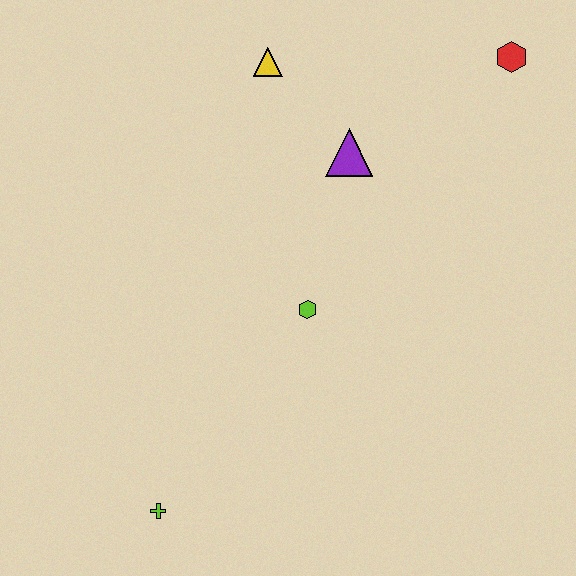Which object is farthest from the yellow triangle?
The lime cross is farthest from the yellow triangle.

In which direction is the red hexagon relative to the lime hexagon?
The red hexagon is above the lime hexagon.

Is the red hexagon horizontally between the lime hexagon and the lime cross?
No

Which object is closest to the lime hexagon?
The purple triangle is closest to the lime hexagon.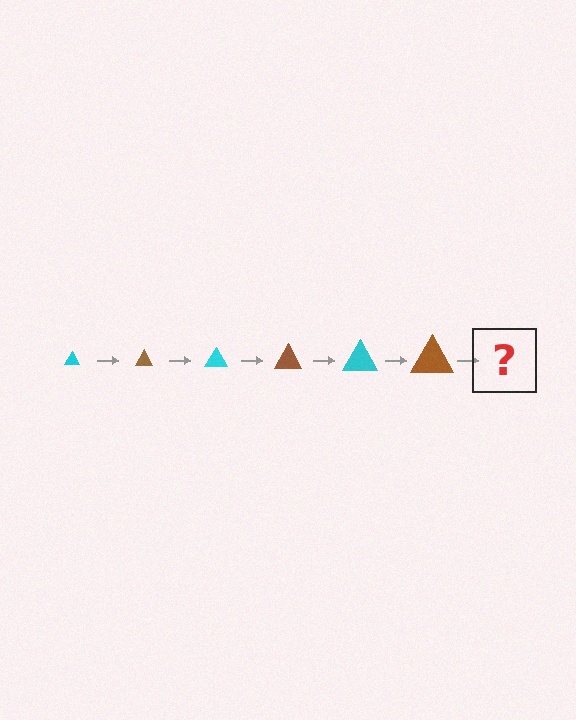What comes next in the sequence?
The next element should be a cyan triangle, larger than the previous one.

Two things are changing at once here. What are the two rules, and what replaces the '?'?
The two rules are that the triangle grows larger each step and the color cycles through cyan and brown. The '?' should be a cyan triangle, larger than the previous one.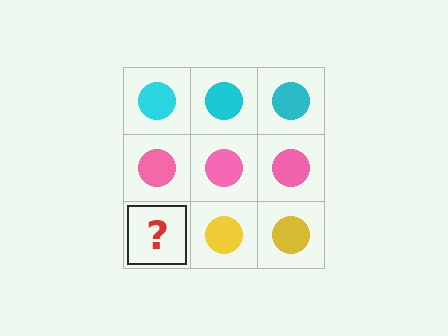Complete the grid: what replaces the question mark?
The question mark should be replaced with a yellow circle.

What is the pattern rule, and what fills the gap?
The rule is that each row has a consistent color. The gap should be filled with a yellow circle.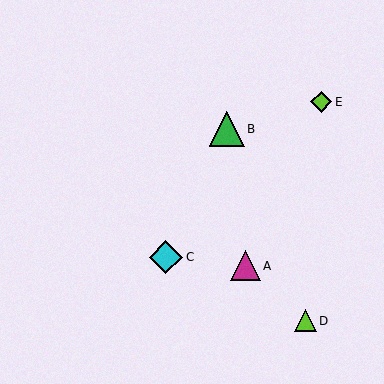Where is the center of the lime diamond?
The center of the lime diamond is at (321, 102).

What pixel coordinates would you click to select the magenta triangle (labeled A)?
Click at (245, 266) to select the magenta triangle A.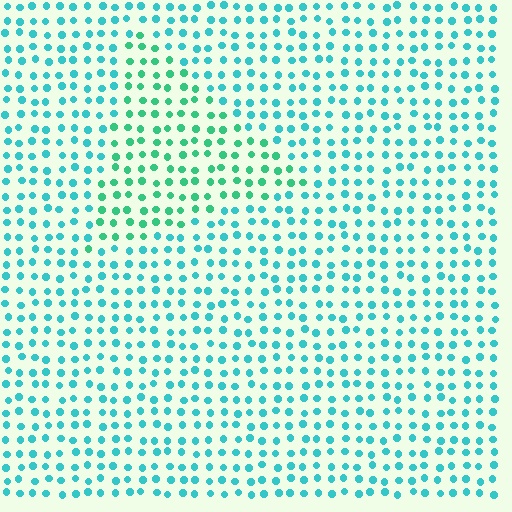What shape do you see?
I see a triangle.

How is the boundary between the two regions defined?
The boundary is defined purely by a slight shift in hue (about 30 degrees). Spacing, size, and orientation are identical on both sides.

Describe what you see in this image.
The image is filled with small cyan elements in a uniform arrangement. A triangle-shaped region is visible where the elements are tinted to a slightly different hue, forming a subtle color boundary.